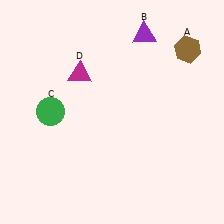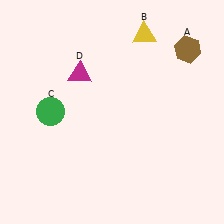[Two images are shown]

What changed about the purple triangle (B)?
In Image 1, B is purple. In Image 2, it changed to yellow.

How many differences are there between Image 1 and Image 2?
There is 1 difference between the two images.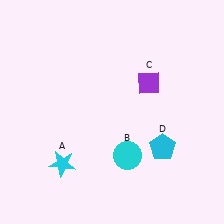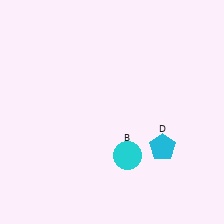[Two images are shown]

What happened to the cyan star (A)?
The cyan star (A) was removed in Image 2. It was in the bottom-left area of Image 1.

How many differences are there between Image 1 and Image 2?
There are 2 differences between the two images.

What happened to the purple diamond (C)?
The purple diamond (C) was removed in Image 2. It was in the top-right area of Image 1.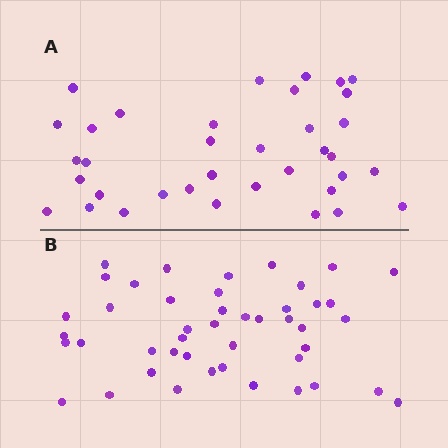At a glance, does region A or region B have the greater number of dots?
Region B (the bottom region) has more dots.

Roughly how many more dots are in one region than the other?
Region B has roughly 8 or so more dots than region A.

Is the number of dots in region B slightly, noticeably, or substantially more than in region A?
Region B has noticeably more, but not dramatically so. The ratio is roughly 1.2 to 1.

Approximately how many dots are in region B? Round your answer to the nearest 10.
About 40 dots. (The exact count is 45, which rounds to 40.)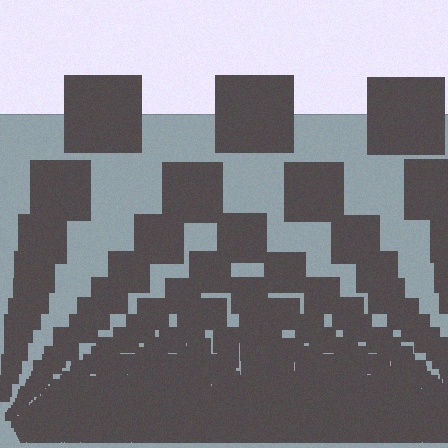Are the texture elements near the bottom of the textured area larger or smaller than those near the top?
Smaller. The gradient is inverted — elements near the bottom are smaller and denser.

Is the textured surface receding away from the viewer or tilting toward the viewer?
The surface appears to tilt toward the viewer. Texture elements get larger and sparser toward the top.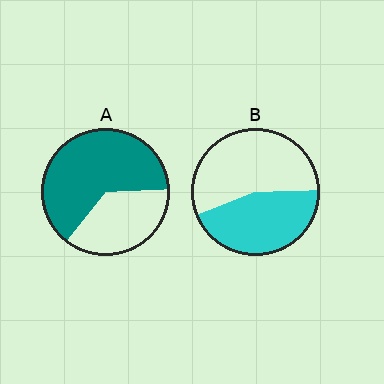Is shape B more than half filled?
No.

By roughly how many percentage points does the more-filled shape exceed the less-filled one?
By roughly 20 percentage points (A over B).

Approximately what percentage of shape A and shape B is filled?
A is approximately 65% and B is approximately 45%.